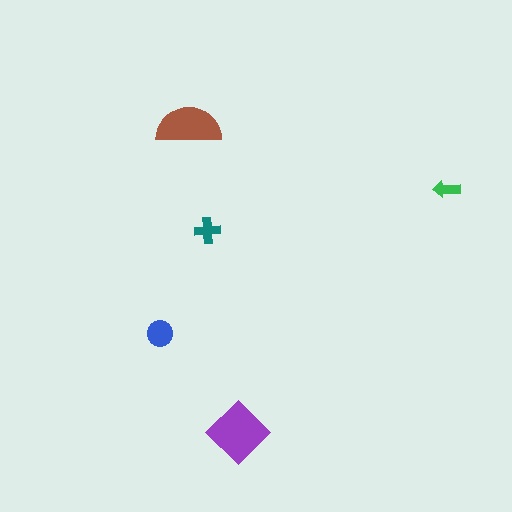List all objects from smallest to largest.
The green arrow, the teal cross, the blue circle, the brown semicircle, the purple diamond.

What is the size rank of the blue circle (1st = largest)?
3rd.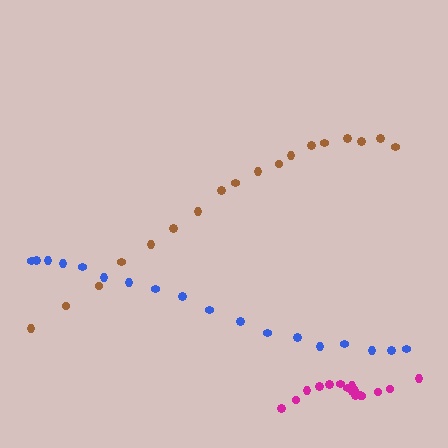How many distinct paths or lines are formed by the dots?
There are 3 distinct paths.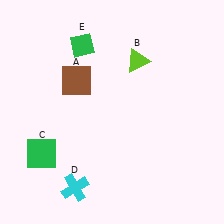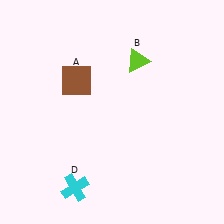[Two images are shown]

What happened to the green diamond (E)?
The green diamond (E) was removed in Image 2. It was in the top-left area of Image 1.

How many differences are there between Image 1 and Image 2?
There are 2 differences between the two images.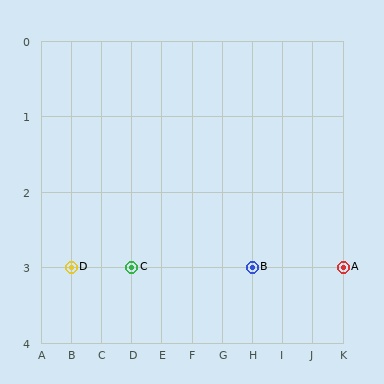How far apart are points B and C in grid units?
Points B and C are 4 columns apart.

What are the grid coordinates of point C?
Point C is at grid coordinates (D, 3).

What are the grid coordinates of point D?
Point D is at grid coordinates (B, 3).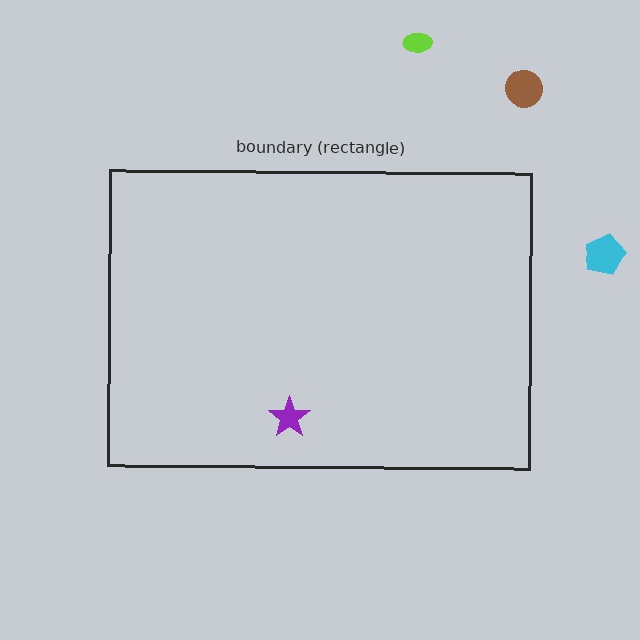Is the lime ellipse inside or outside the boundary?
Outside.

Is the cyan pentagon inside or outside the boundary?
Outside.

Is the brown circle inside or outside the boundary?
Outside.